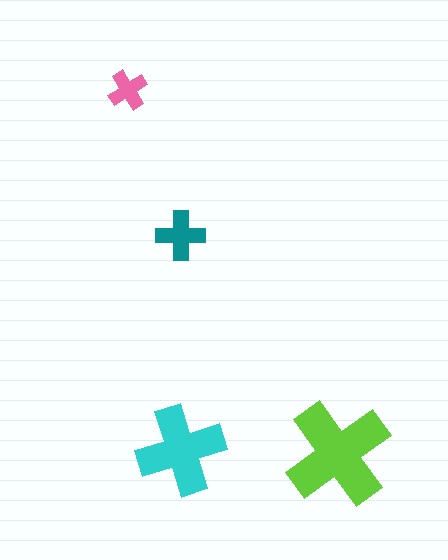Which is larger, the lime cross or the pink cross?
The lime one.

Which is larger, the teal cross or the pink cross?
The teal one.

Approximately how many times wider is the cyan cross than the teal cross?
About 2 times wider.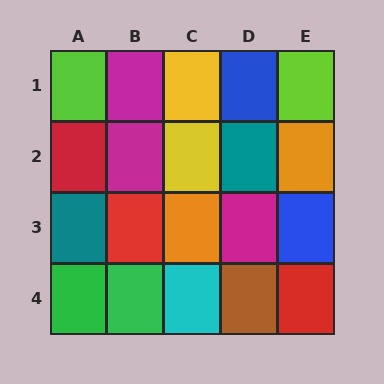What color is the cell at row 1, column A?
Lime.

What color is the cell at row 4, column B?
Green.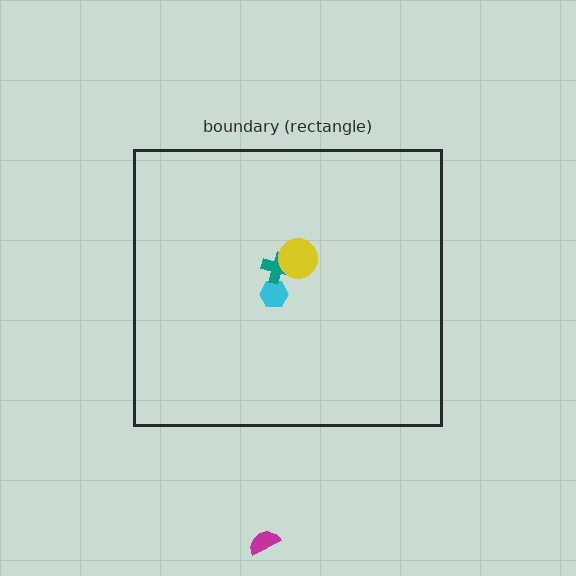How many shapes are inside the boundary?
3 inside, 1 outside.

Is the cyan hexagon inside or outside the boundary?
Inside.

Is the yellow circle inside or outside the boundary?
Inside.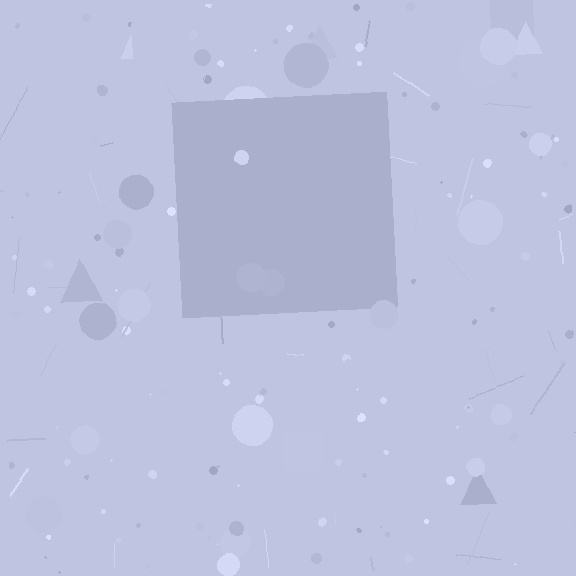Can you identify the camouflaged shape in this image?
The camouflaged shape is a square.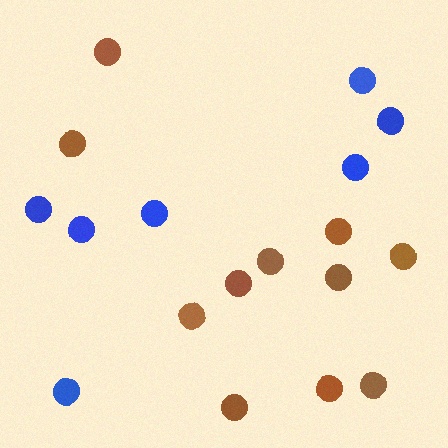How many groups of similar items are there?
There are 2 groups: one group of brown circles (11) and one group of blue circles (7).